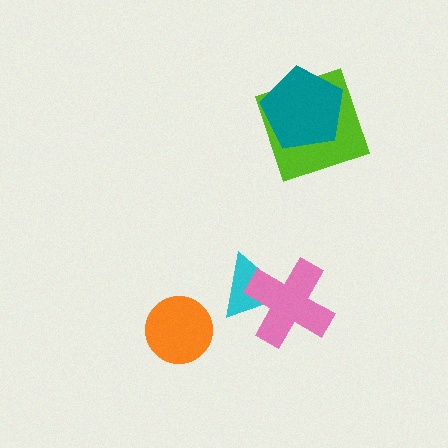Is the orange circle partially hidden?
No, no other shape covers it.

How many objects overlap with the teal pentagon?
1 object overlaps with the teal pentagon.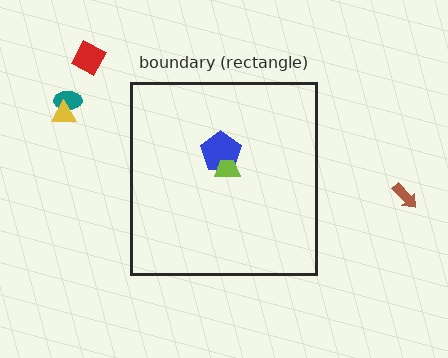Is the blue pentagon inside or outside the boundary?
Inside.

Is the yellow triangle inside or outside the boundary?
Outside.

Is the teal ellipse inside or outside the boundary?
Outside.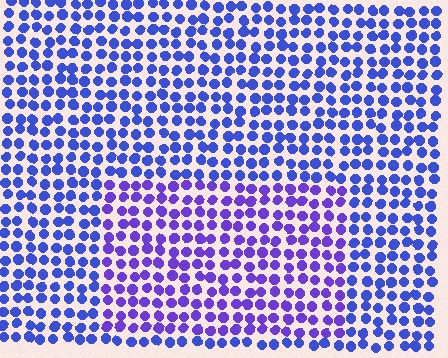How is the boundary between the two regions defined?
The boundary is defined purely by a slight shift in hue (about 28 degrees). Spacing, size, and orientation are identical on both sides.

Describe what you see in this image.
The image is filled with small blue elements in a uniform arrangement. A rectangle-shaped region is visible where the elements are tinted to a slightly different hue, forming a subtle color boundary.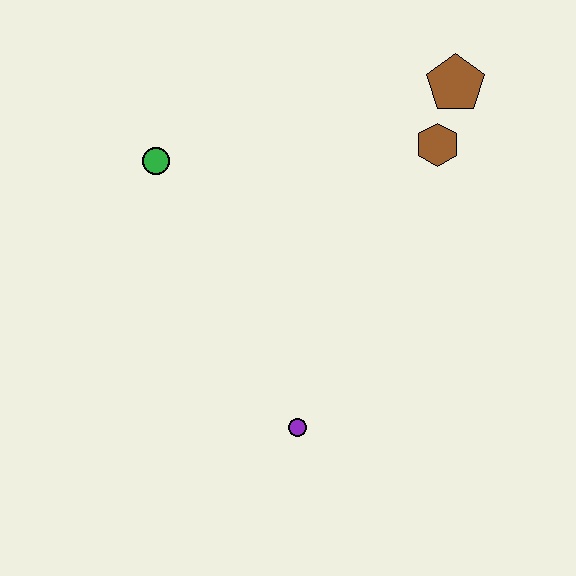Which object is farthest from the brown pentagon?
The purple circle is farthest from the brown pentagon.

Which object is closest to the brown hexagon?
The brown pentagon is closest to the brown hexagon.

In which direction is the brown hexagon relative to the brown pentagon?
The brown hexagon is below the brown pentagon.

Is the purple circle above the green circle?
No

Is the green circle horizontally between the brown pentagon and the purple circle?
No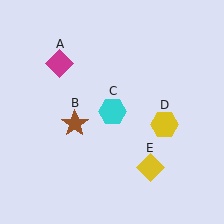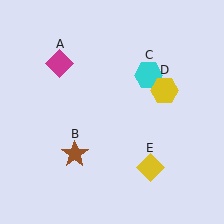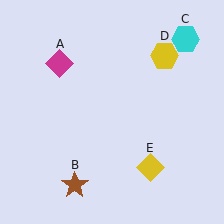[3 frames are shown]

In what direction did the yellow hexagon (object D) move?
The yellow hexagon (object D) moved up.